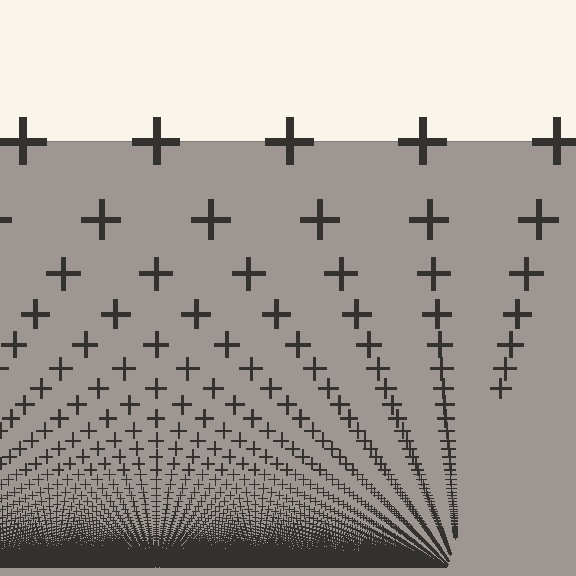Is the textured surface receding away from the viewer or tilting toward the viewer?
The surface appears to tilt toward the viewer. Texture elements get larger and sparser toward the top.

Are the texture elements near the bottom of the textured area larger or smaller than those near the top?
Smaller. The gradient is inverted — elements near the bottom are smaller and denser.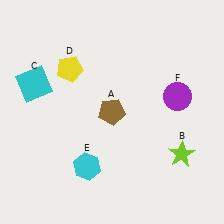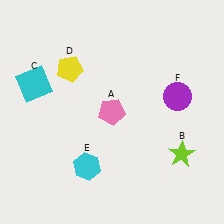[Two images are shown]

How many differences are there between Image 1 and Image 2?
There is 1 difference between the two images.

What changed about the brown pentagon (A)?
In Image 1, A is brown. In Image 2, it changed to pink.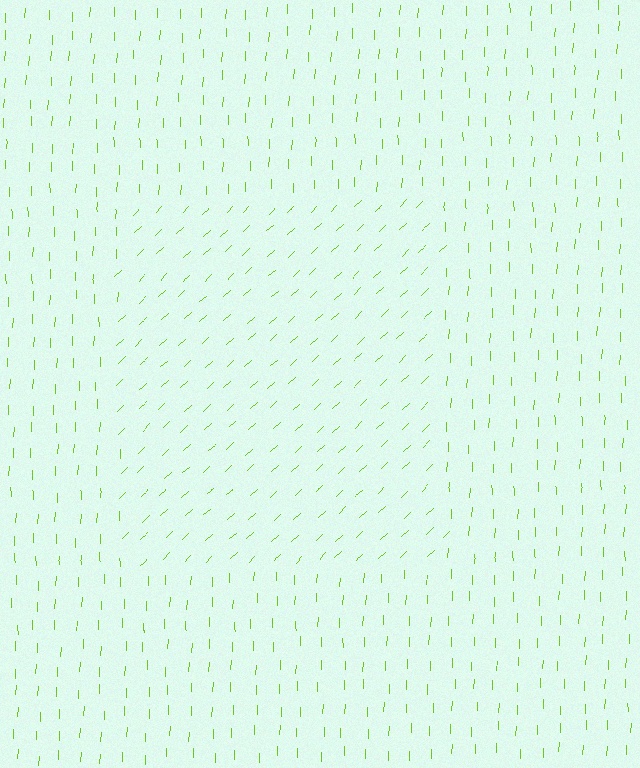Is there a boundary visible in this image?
Yes, there is a texture boundary formed by a change in line orientation.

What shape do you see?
I see a rectangle.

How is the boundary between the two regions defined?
The boundary is defined purely by a change in line orientation (approximately 45 degrees difference). All lines are the same color and thickness.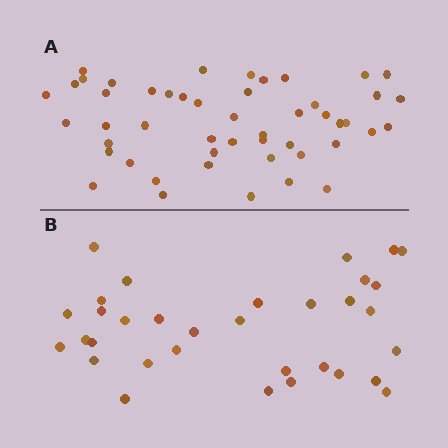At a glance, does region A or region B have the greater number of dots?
Region A (the top region) has more dots.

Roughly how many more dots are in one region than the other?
Region A has approximately 15 more dots than region B.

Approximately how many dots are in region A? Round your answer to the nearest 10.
About 50 dots. (The exact count is 49, which rounds to 50.)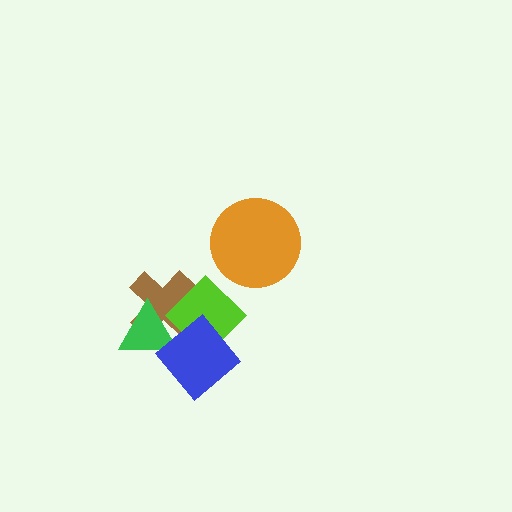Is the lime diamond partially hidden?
Yes, it is partially covered by another shape.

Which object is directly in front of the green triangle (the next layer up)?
The lime diamond is directly in front of the green triangle.